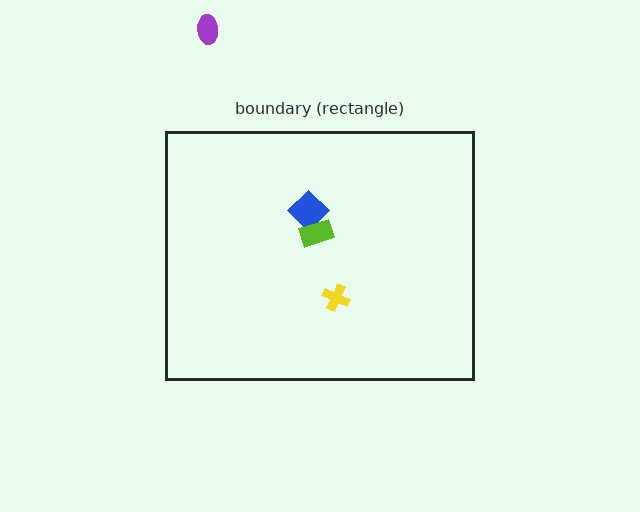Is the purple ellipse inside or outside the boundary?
Outside.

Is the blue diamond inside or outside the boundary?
Inside.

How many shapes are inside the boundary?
3 inside, 1 outside.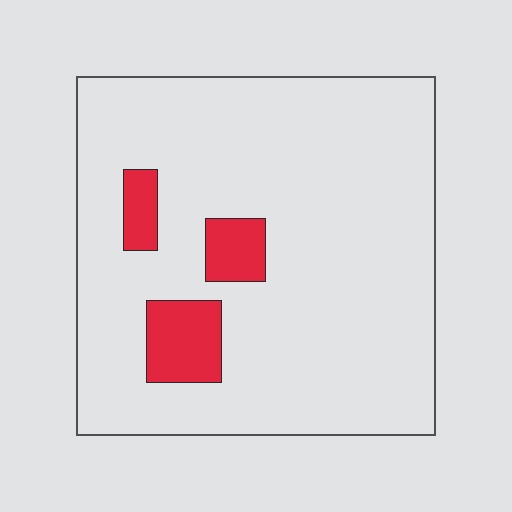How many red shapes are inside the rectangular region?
3.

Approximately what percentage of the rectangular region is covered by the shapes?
Approximately 10%.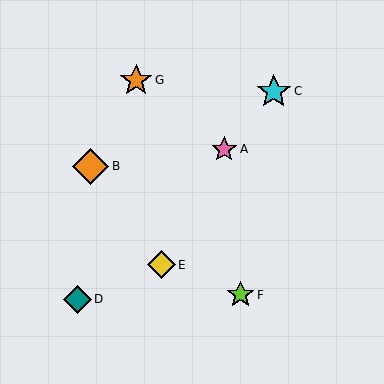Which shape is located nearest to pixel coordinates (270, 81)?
The cyan star (labeled C) at (274, 91) is nearest to that location.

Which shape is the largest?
The orange diamond (labeled B) is the largest.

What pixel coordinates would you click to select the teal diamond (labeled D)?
Click at (77, 299) to select the teal diamond D.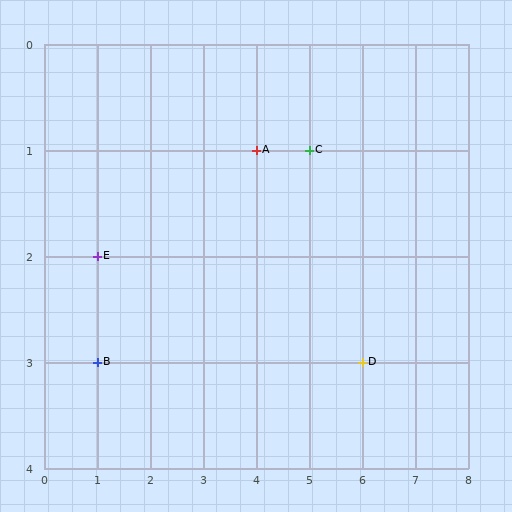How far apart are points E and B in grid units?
Points E and B are 1 row apart.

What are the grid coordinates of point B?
Point B is at grid coordinates (1, 3).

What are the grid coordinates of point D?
Point D is at grid coordinates (6, 3).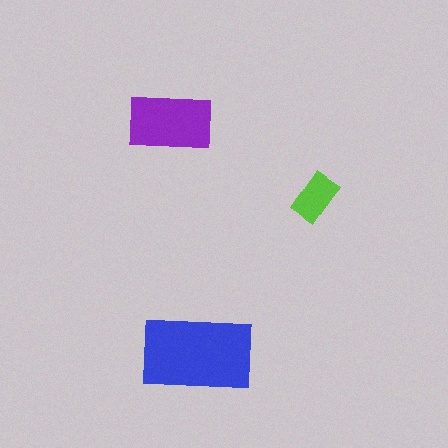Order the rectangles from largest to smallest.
the blue one, the purple one, the lime one.